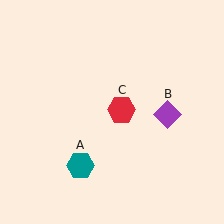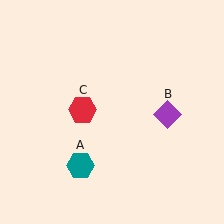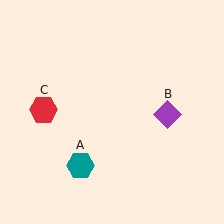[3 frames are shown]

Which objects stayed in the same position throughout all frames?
Teal hexagon (object A) and purple diamond (object B) remained stationary.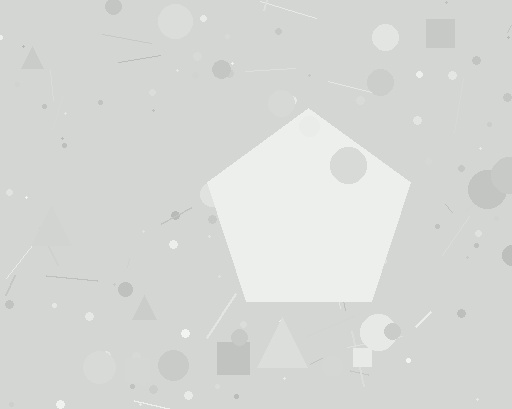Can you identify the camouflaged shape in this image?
The camouflaged shape is a pentagon.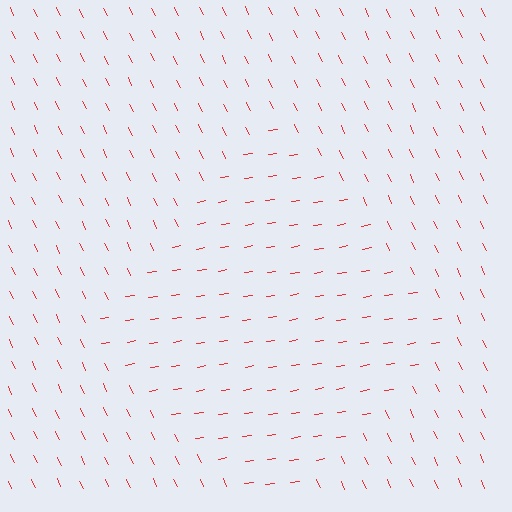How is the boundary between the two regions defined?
The boundary is defined purely by a change in line orientation (approximately 73 degrees difference). All lines are the same color and thickness.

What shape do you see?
I see a diamond.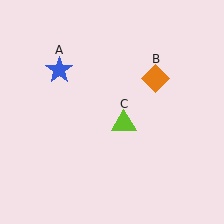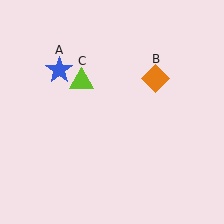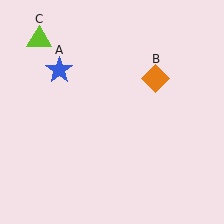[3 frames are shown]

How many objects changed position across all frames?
1 object changed position: lime triangle (object C).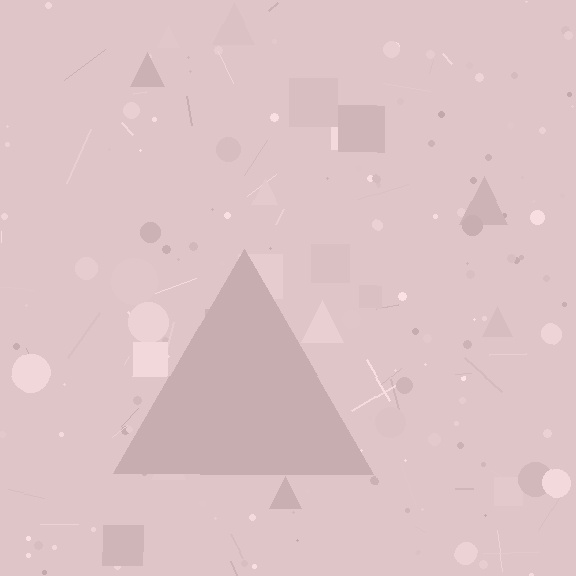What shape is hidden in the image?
A triangle is hidden in the image.